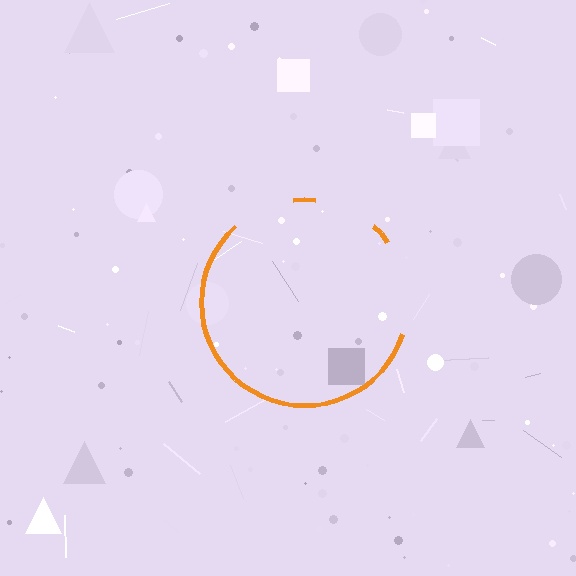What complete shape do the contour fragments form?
The contour fragments form a circle.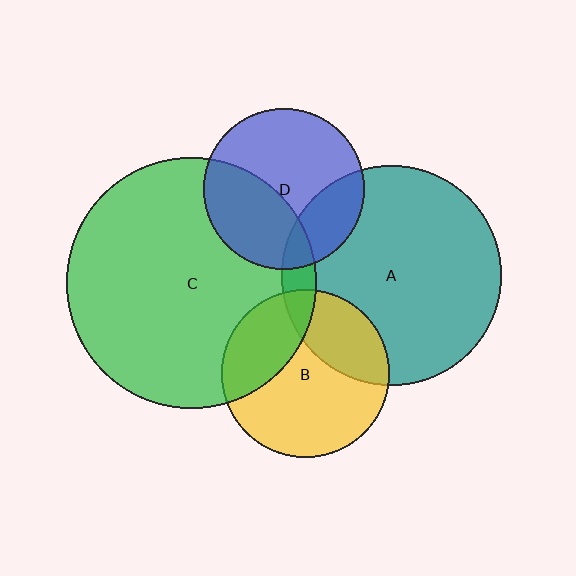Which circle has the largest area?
Circle C (green).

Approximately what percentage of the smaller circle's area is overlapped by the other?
Approximately 25%.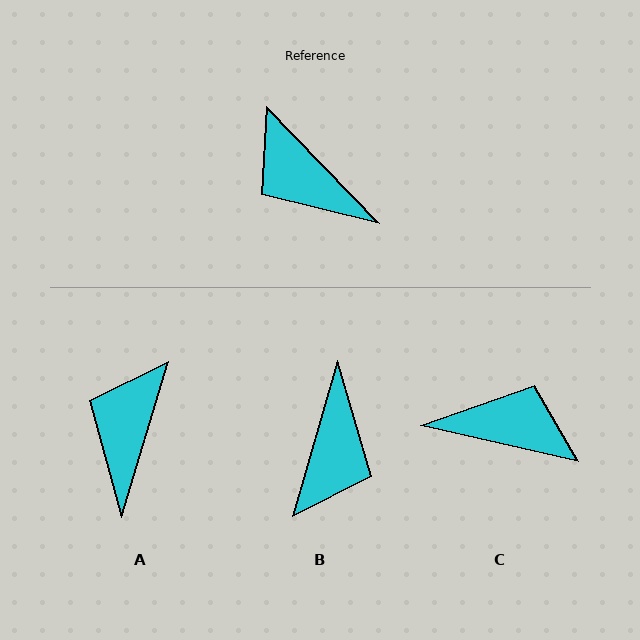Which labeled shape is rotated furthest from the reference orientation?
C, about 147 degrees away.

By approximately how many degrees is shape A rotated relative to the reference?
Approximately 61 degrees clockwise.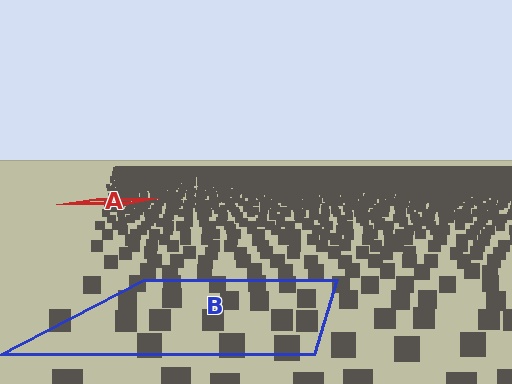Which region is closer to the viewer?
Region B is closer. The texture elements there are larger and more spread out.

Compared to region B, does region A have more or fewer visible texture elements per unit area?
Region A has more texture elements per unit area — they are packed more densely because it is farther away.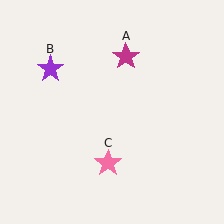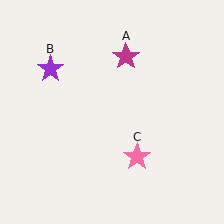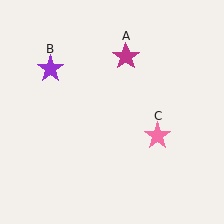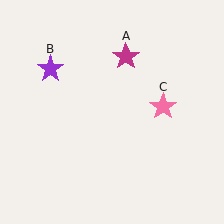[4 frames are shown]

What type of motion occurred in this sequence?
The pink star (object C) rotated counterclockwise around the center of the scene.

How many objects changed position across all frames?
1 object changed position: pink star (object C).